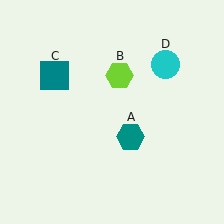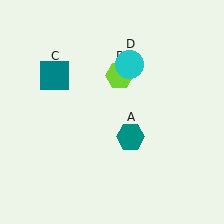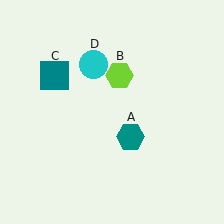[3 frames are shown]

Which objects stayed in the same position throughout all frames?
Teal hexagon (object A) and lime hexagon (object B) and teal square (object C) remained stationary.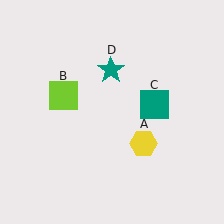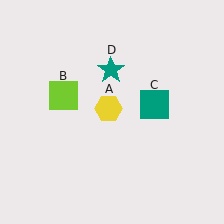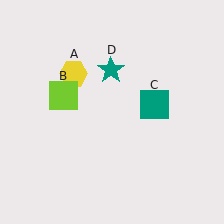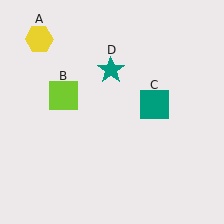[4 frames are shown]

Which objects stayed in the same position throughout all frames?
Lime square (object B) and teal square (object C) and teal star (object D) remained stationary.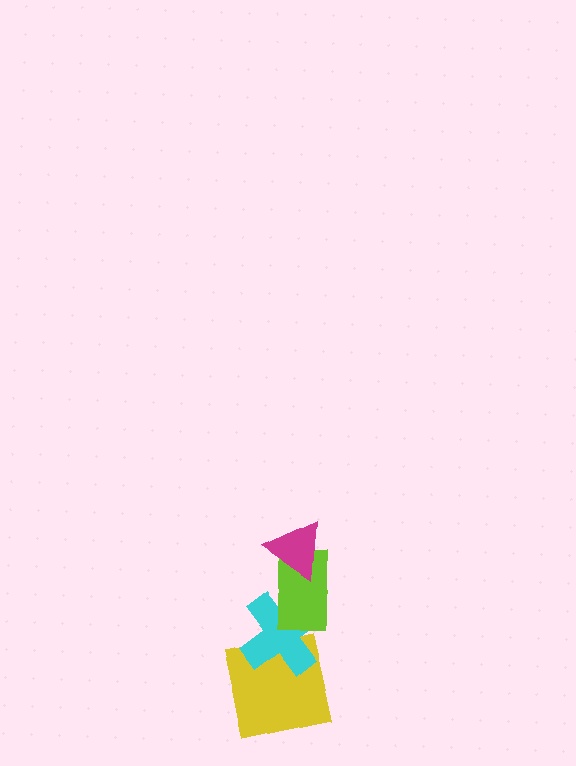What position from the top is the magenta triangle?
The magenta triangle is 1st from the top.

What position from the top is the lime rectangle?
The lime rectangle is 2nd from the top.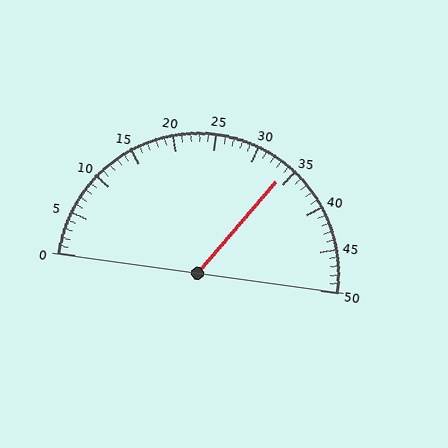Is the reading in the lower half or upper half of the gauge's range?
The reading is in the upper half of the range (0 to 50).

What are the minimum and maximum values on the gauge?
The gauge ranges from 0 to 50.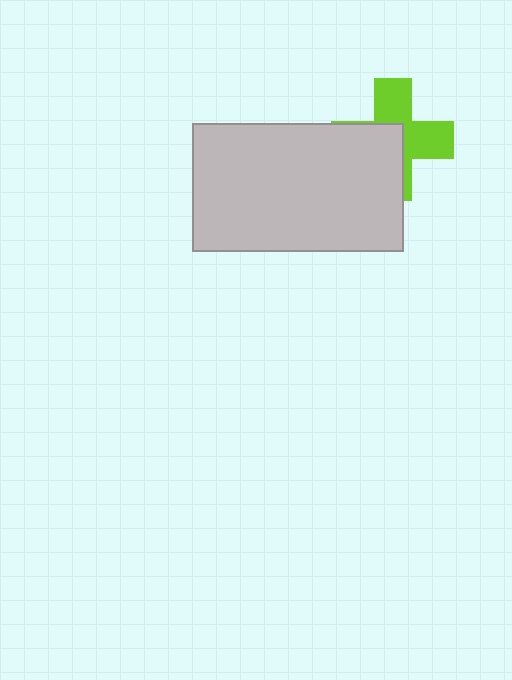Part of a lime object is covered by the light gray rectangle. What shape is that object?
It is a cross.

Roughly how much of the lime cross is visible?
About half of it is visible (roughly 51%).